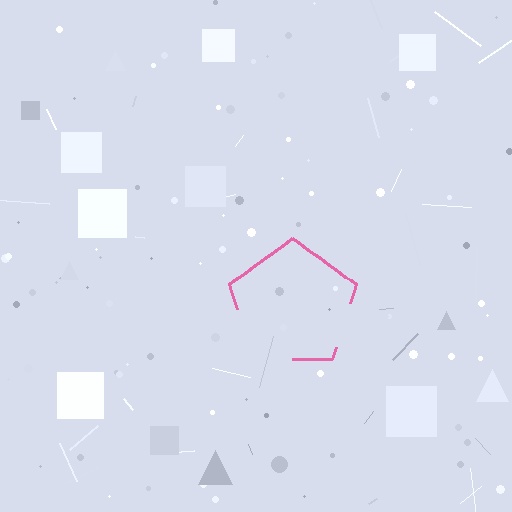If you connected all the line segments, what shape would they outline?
They would outline a pentagon.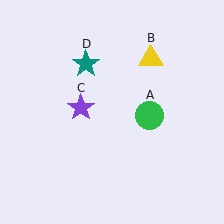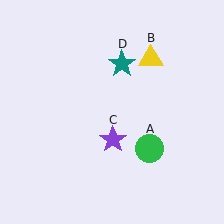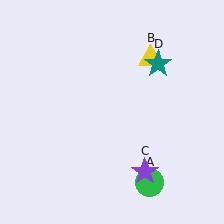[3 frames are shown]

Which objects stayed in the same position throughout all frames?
Yellow triangle (object B) remained stationary.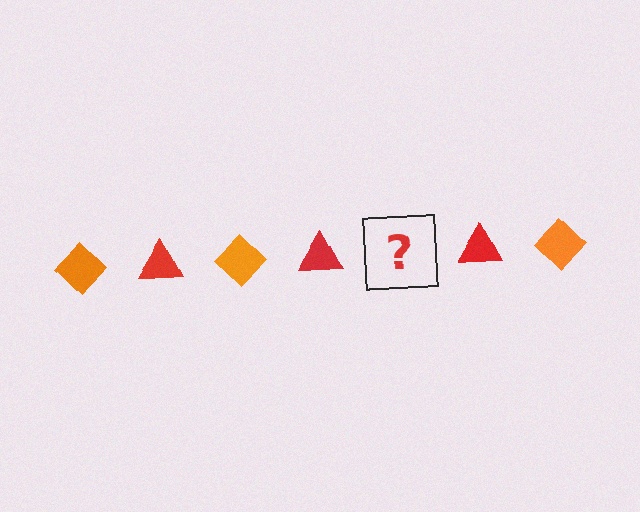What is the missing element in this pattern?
The missing element is an orange diamond.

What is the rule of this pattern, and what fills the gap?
The rule is that the pattern alternates between orange diamond and red triangle. The gap should be filled with an orange diamond.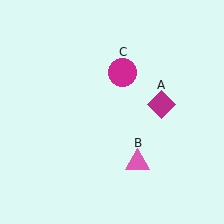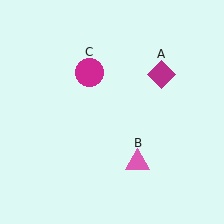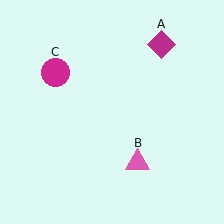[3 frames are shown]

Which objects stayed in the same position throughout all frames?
Pink triangle (object B) remained stationary.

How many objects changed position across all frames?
2 objects changed position: magenta diamond (object A), magenta circle (object C).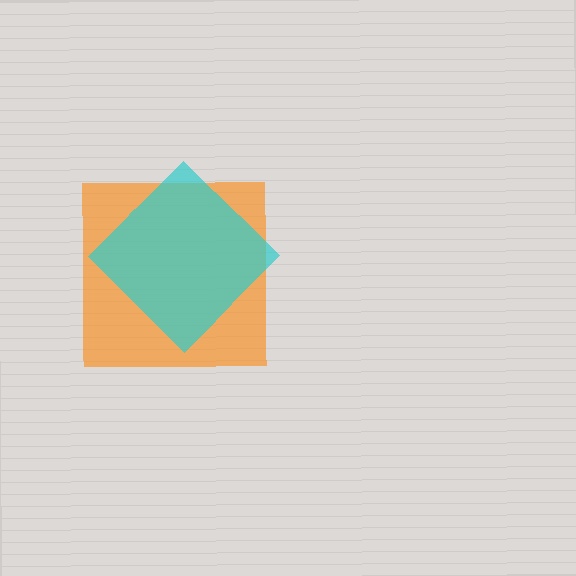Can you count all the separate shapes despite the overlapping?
Yes, there are 2 separate shapes.